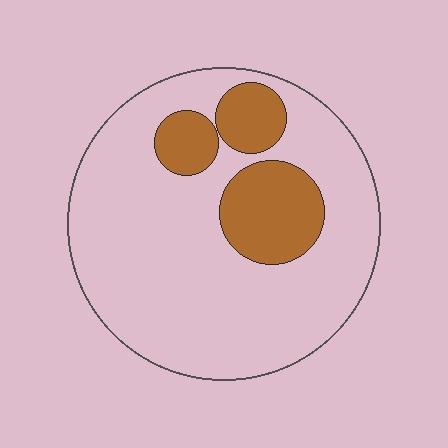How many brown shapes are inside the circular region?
3.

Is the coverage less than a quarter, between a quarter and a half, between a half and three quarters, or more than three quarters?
Less than a quarter.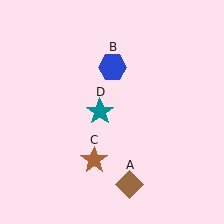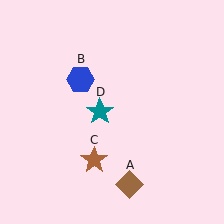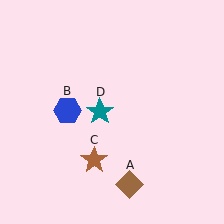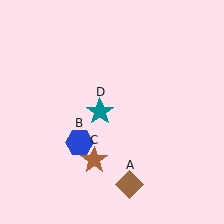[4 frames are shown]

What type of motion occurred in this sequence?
The blue hexagon (object B) rotated counterclockwise around the center of the scene.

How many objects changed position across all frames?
1 object changed position: blue hexagon (object B).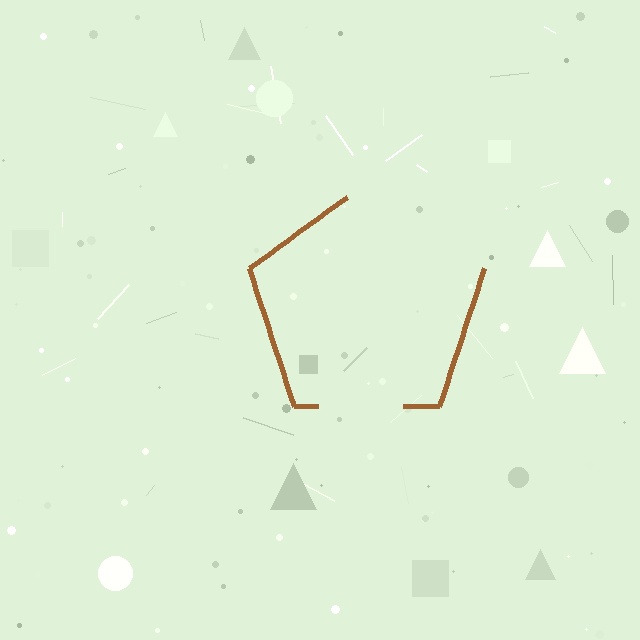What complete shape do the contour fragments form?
The contour fragments form a pentagon.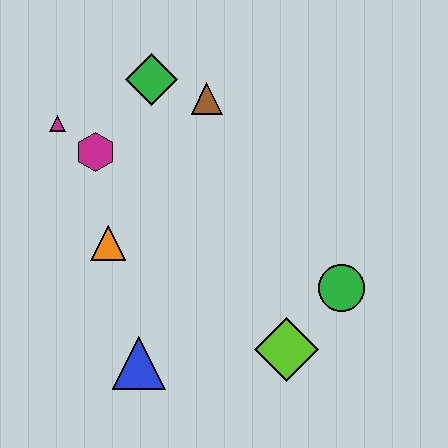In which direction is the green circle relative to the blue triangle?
The green circle is to the right of the blue triangle.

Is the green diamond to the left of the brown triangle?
Yes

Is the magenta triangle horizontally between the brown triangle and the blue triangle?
No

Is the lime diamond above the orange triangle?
No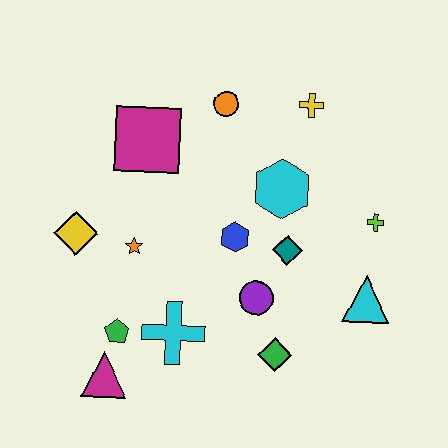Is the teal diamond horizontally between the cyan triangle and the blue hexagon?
Yes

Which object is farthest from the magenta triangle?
The yellow cross is farthest from the magenta triangle.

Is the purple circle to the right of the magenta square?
Yes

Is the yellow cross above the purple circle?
Yes